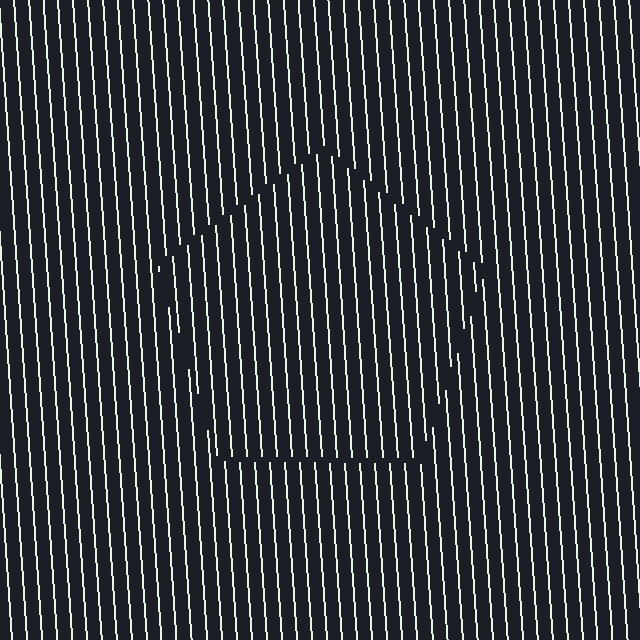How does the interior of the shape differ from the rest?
The interior of the shape contains the same grating, shifted by half a period — the contour is defined by the phase discontinuity where line-ends from the inner and outer gratings abut.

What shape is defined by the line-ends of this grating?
An illusory pentagon. The interior of the shape contains the same grating, shifted by half a period — the contour is defined by the phase discontinuity where line-ends from the inner and outer gratings abut.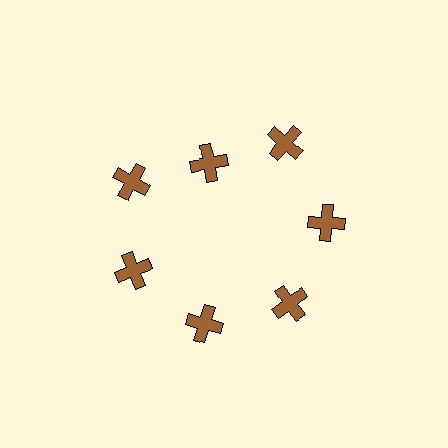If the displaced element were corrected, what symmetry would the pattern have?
It would have 7-fold rotational symmetry — the pattern would map onto itself every 51 degrees.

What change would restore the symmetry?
The symmetry would be restored by moving it outward, back onto the ring so that all 7 crosses sit at equal angles and equal distance from the center.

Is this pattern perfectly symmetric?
No. The 7 brown crosses are arranged in a ring, but one element near the 12 o'clock position is pulled inward toward the center, breaking the 7-fold rotational symmetry.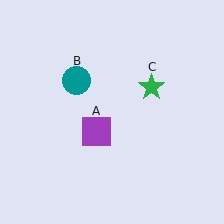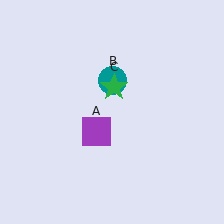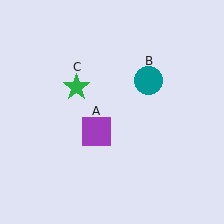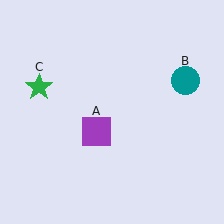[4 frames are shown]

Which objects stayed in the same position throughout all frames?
Purple square (object A) remained stationary.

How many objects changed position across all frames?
2 objects changed position: teal circle (object B), green star (object C).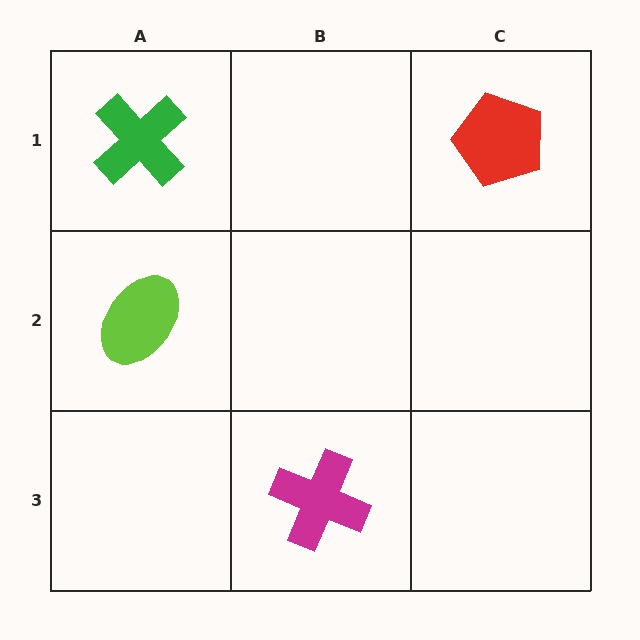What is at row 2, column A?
A lime ellipse.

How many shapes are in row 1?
2 shapes.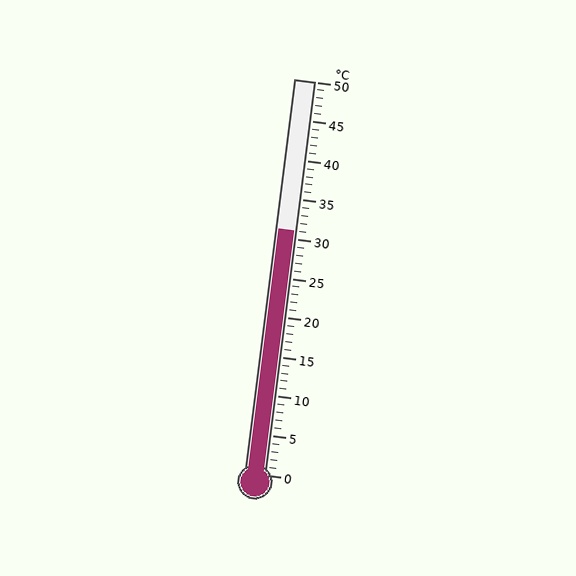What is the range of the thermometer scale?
The thermometer scale ranges from 0°C to 50°C.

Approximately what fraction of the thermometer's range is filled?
The thermometer is filled to approximately 60% of its range.